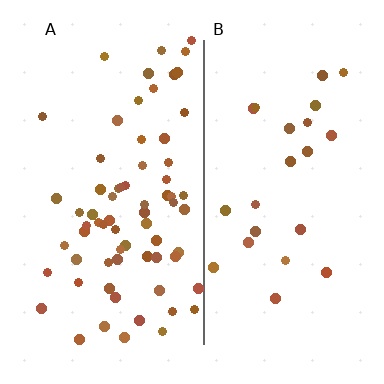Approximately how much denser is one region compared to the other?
Approximately 2.9× — region A over region B.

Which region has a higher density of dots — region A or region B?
A (the left).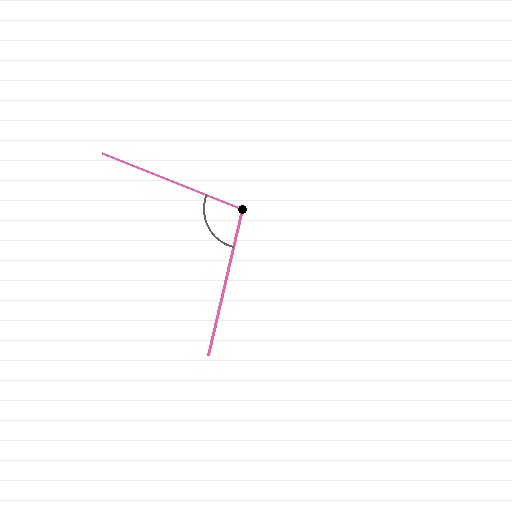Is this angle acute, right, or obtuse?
It is obtuse.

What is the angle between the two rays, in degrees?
Approximately 99 degrees.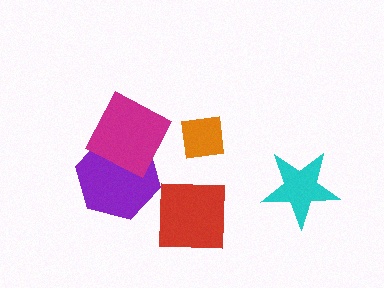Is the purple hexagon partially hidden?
Yes, it is partially covered by another shape.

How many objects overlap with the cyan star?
0 objects overlap with the cyan star.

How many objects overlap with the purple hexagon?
1 object overlaps with the purple hexagon.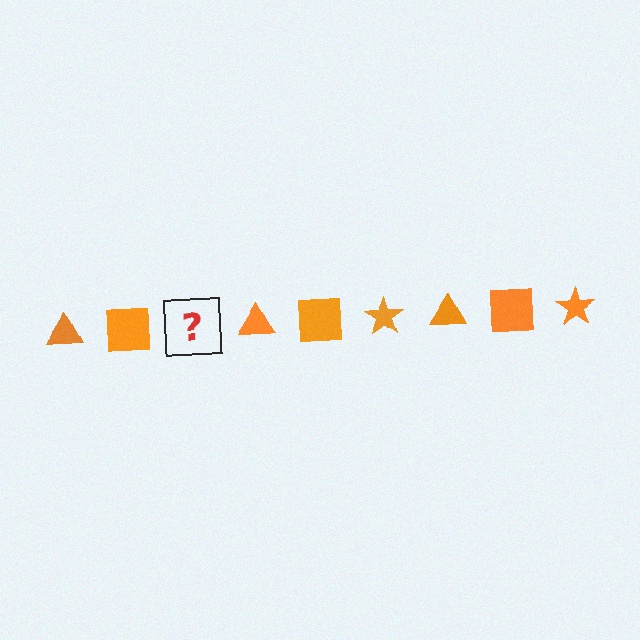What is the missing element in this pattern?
The missing element is an orange star.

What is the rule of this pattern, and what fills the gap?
The rule is that the pattern cycles through triangle, square, star shapes in orange. The gap should be filled with an orange star.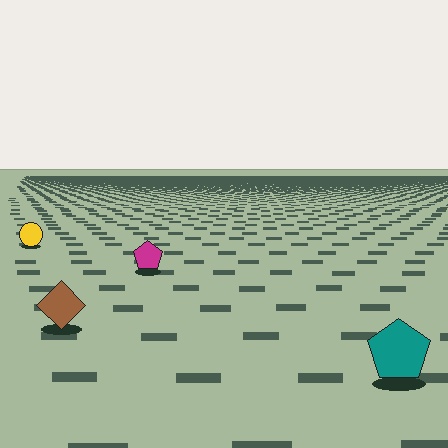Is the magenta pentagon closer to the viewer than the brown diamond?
No. The brown diamond is closer — you can tell from the texture gradient: the ground texture is coarser near it.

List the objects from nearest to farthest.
From nearest to farthest: the teal pentagon, the brown diamond, the magenta pentagon, the yellow circle.